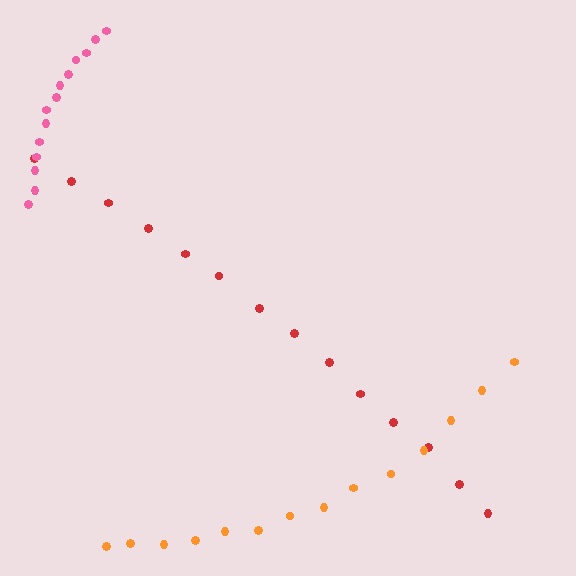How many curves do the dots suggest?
There are 3 distinct paths.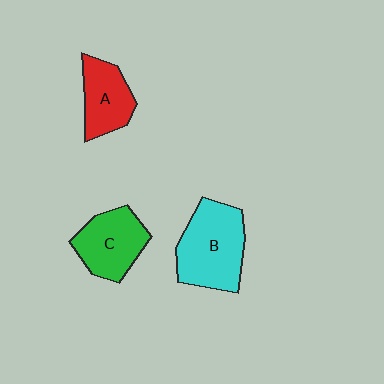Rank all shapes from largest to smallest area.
From largest to smallest: B (cyan), C (green), A (red).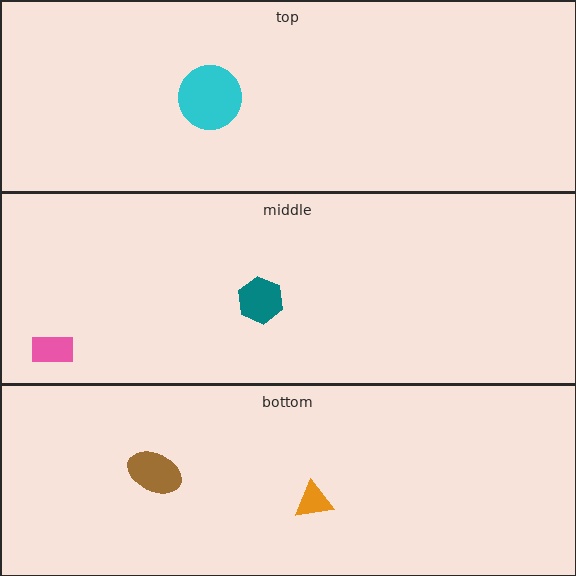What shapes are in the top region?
The cyan circle.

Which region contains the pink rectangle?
The middle region.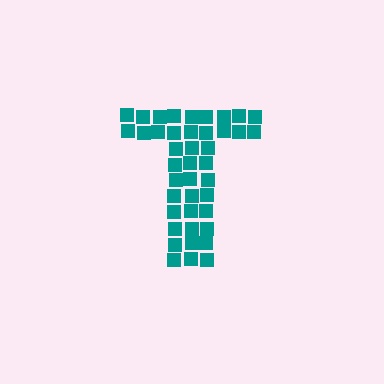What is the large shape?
The large shape is the letter T.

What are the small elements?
The small elements are squares.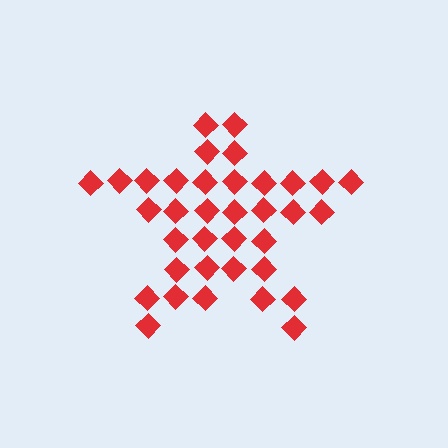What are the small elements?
The small elements are diamonds.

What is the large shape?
The large shape is a star.